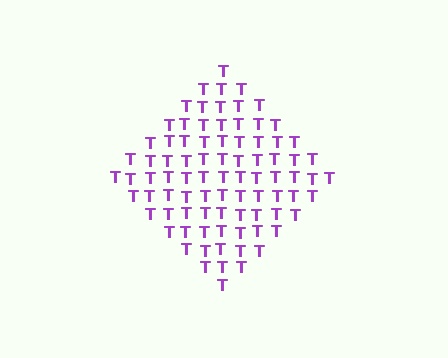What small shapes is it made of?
It is made of small letter T's.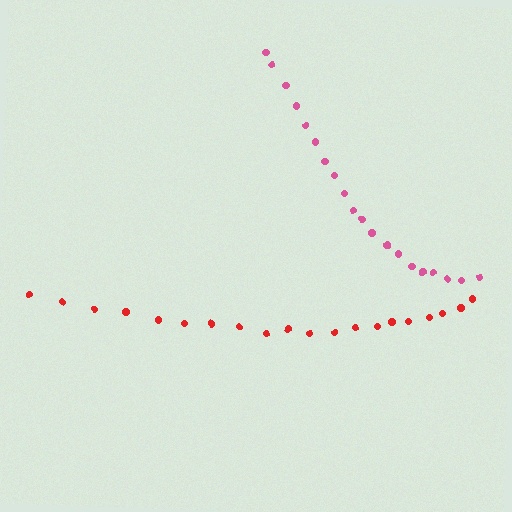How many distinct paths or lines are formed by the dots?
There are 2 distinct paths.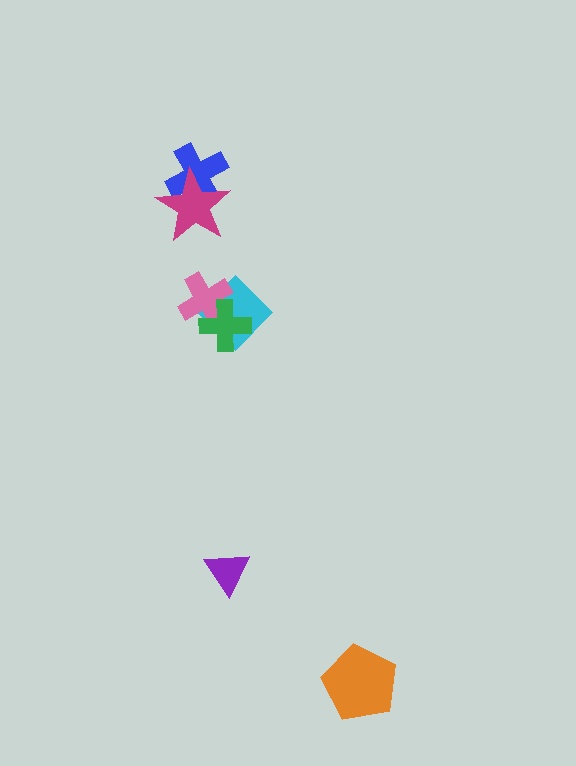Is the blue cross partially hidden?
Yes, it is partially covered by another shape.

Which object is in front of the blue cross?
The magenta star is in front of the blue cross.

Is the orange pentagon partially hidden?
No, no other shape covers it.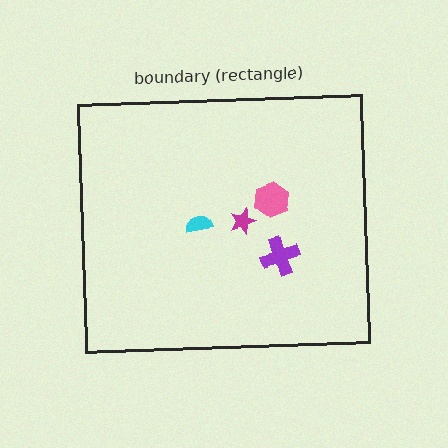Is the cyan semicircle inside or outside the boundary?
Inside.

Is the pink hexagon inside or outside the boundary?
Inside.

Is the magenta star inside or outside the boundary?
Inside.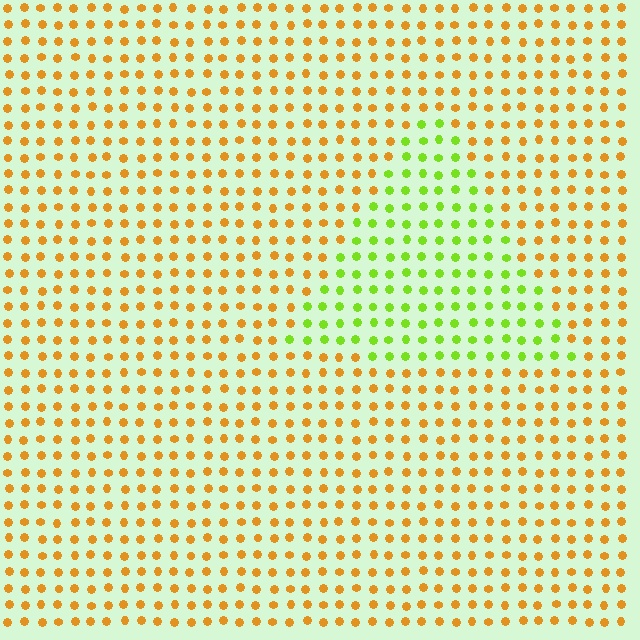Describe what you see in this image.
The image is filled with small orange elements in a uniform arrangement. A triangle-shaped region is visible where the elements are tinted to a slightly different hue, forming a subtle color boundary.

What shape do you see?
I see a triangle.